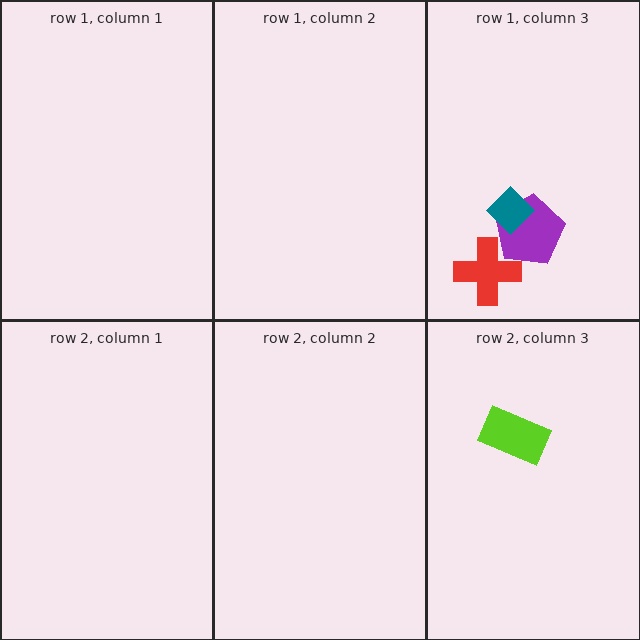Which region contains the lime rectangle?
The row 2, column 3 region.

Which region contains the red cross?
The row 1, column 3 region.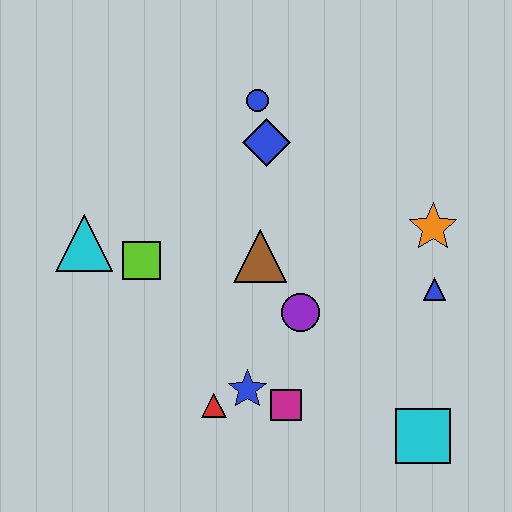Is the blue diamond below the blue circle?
Yes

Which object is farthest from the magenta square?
The blue circle is farthest from the magenta square.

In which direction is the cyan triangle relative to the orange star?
The cyan triangle is to the left of the orange star.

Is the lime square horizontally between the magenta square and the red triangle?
No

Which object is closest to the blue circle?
The blue diamond is closest to the blue circle.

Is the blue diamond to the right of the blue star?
Yes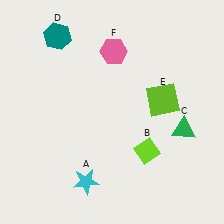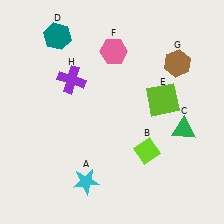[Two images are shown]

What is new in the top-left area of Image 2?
A purple cross (H) was added in the top-left area of Image 2.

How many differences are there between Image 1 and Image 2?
There are 2 differences between the two images.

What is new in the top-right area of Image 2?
A brown hexagon (G) was added in the top-right area of Image 2.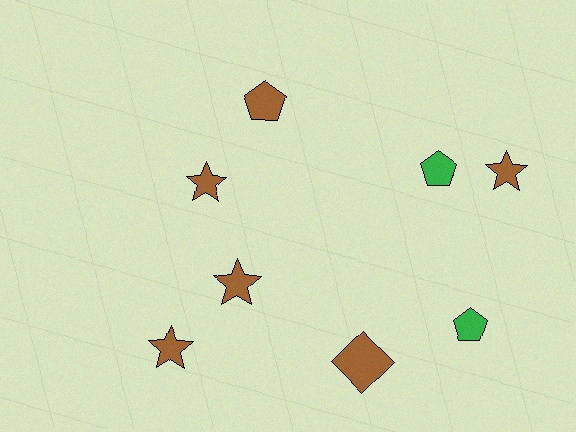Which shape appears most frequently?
Star, with 4 objects.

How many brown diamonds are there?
There is 1 brown diamond.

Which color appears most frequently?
Brown, with 6 objects.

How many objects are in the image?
There are 8 objects.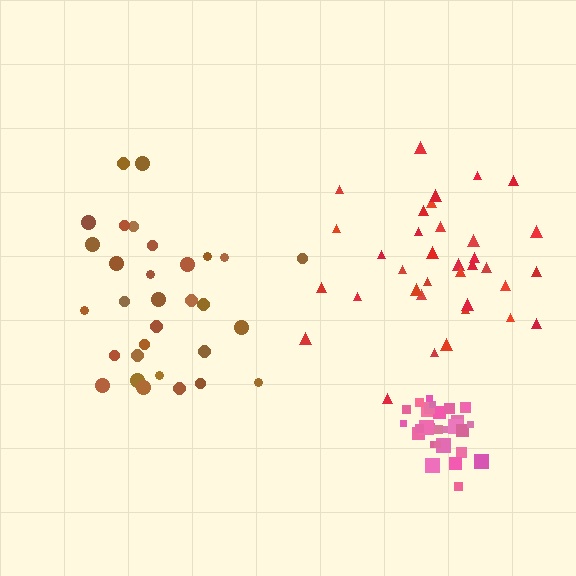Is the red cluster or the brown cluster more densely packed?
Red.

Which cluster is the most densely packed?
Pink.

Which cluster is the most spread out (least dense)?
Brown.